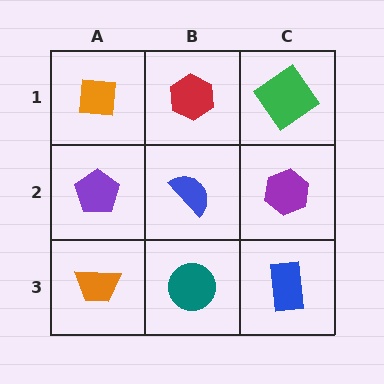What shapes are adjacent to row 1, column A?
A purple pentagon (row 2, column A), a red hexagon (row 1, column B).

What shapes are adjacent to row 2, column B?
A red hexagon (row 1, column B), a teal circle (row 3, column B), a purple pentagon (row 2, column A), a purple hexagon (row 2, column C).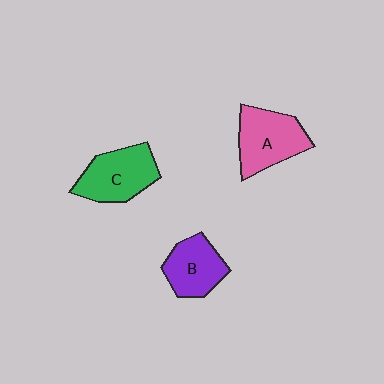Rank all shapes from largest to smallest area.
From largest to smallest: A (pink), C (green), B (purple).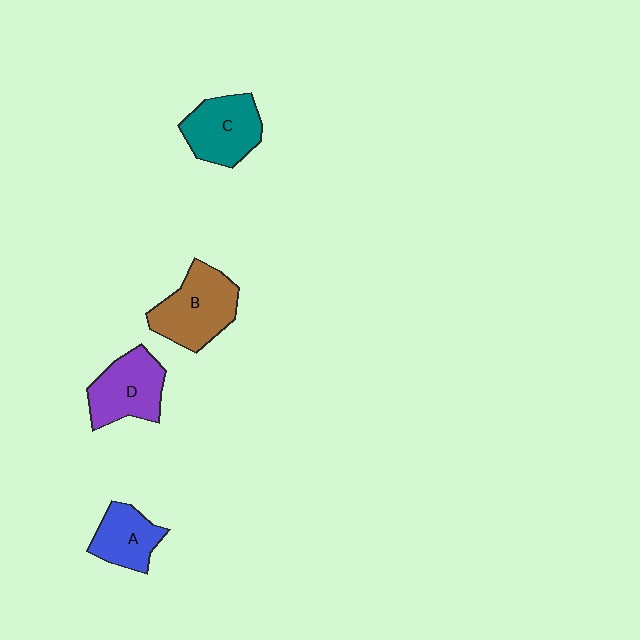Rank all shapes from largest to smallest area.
From largest to smallest: B (brown), D (purple), C (teal), A (blue).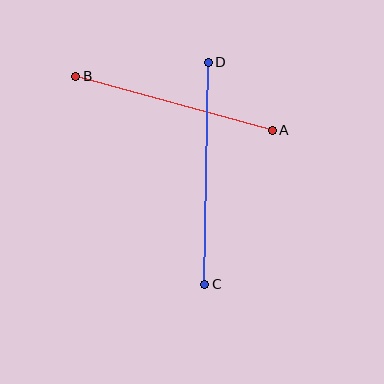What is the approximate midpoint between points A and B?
The midpoint is at approximately (174, 103) pixels.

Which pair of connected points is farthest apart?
Points C and D are farthest apart.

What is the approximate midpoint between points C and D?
The midpoint is at approximately (206, 173) pixels.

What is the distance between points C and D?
The distance is approximately 222 pixels.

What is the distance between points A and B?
The distance is approximately 203 pixels.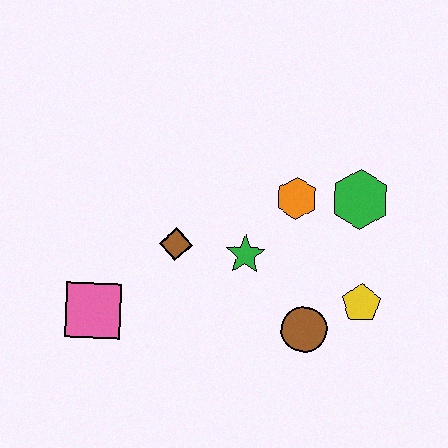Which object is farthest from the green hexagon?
The pink square is farthest from the green hexagon.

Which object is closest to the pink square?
The brown diamond is closest to the pink square.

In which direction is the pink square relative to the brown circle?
The pink square is to the left of the brown circle.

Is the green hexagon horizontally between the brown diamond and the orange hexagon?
No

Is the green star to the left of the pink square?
No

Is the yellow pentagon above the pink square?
Yes